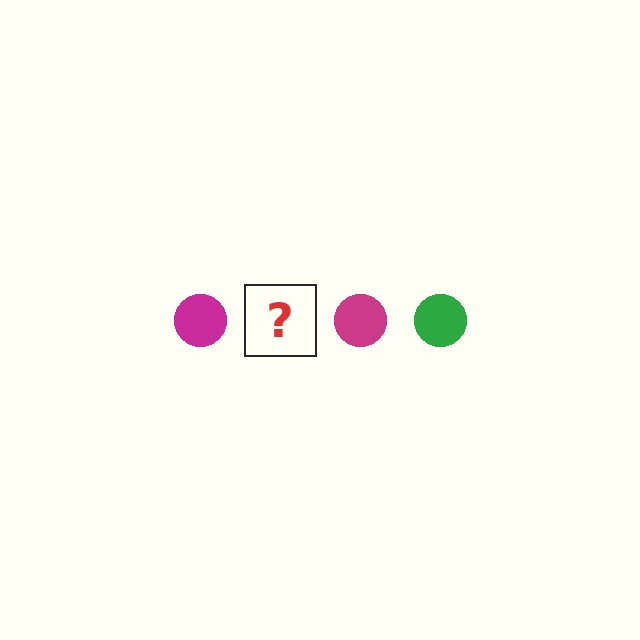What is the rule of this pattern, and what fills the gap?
The rule is that the pattern cycles through magenta, green circles. The gap should be filled with a green circle.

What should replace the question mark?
The question mark should be replaced with a green circle.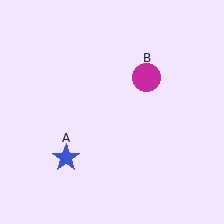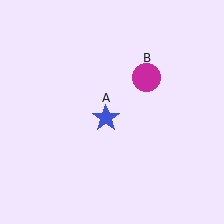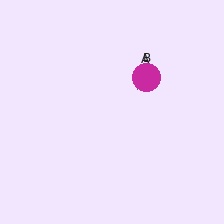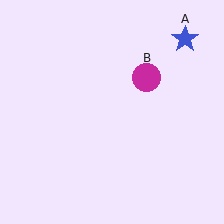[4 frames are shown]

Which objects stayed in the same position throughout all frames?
Magenta circle (object B) remained stationary.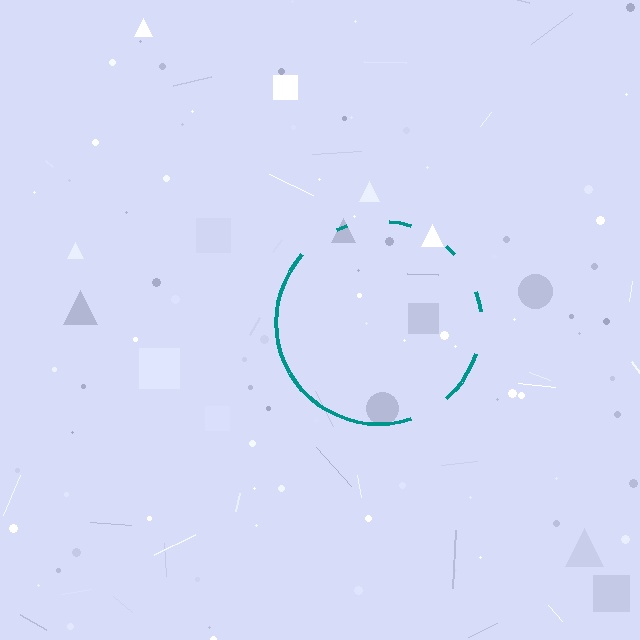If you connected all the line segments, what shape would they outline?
They would outline a circle.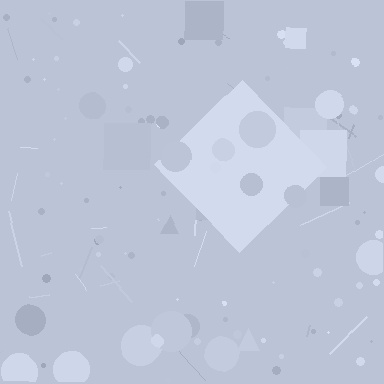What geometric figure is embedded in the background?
A diamond is embedded in the background.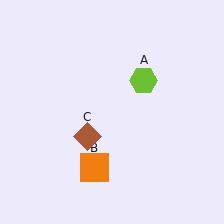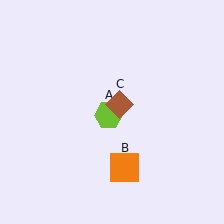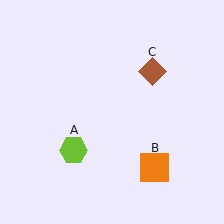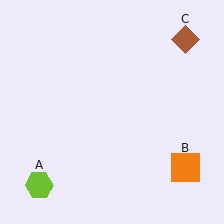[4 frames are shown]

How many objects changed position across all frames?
3 objects changed position: lime hexagon (object A), orange square (object B), brown diamond (object C).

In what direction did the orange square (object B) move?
The orange square (object B) moved right.